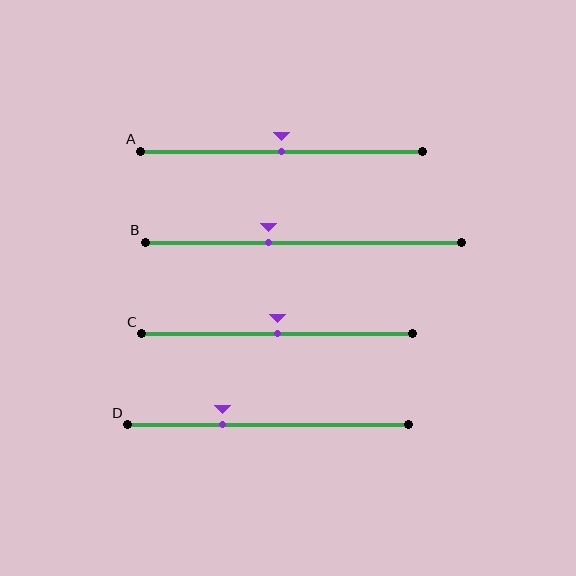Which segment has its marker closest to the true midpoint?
Segment A has its marker closest to the true midpoint.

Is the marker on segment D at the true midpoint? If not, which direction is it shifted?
No, the marker on segment D is shifted to the left by about 16% of the segment length.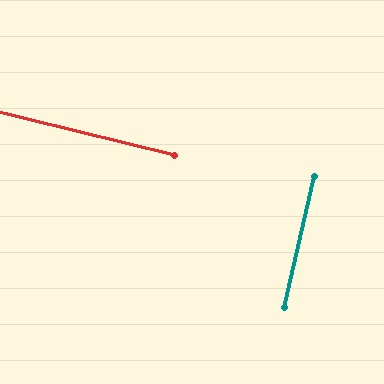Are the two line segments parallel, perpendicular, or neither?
Perpendicular — they meet at approximately 89°.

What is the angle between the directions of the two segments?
Approximately 89 degrees.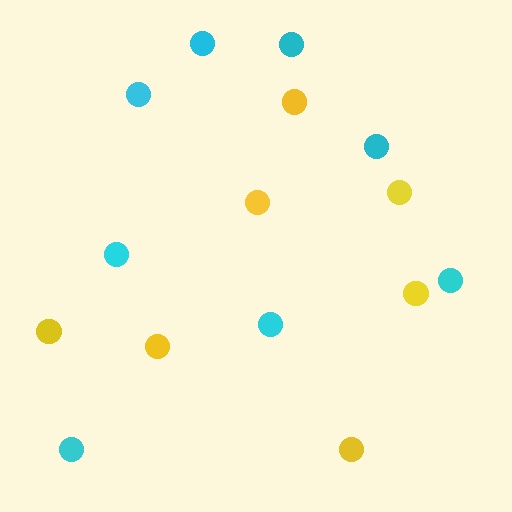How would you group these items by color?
There are 2 groups: one group of cyan circles (8) and one group of yellow circles (7).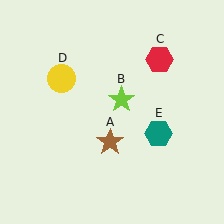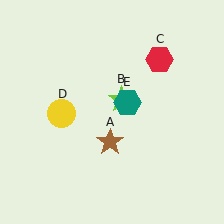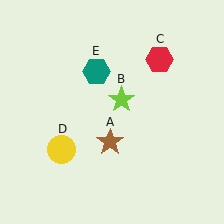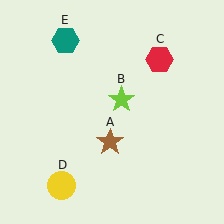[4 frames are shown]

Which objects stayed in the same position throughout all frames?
Brown star (object A) and lime star (object B) and red hexagon (object C) remained stationary.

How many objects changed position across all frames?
2 objects changed position: yellow circle (object D), teal hexagon (object E).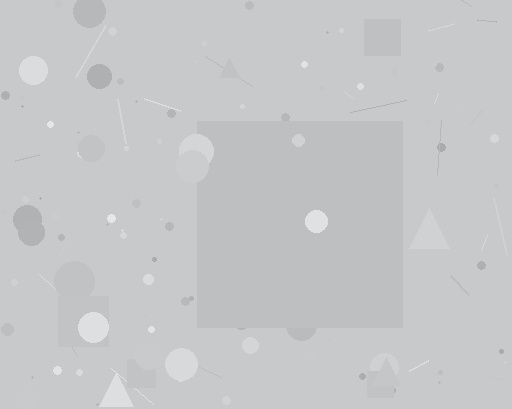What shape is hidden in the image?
A square is hidden in the image.